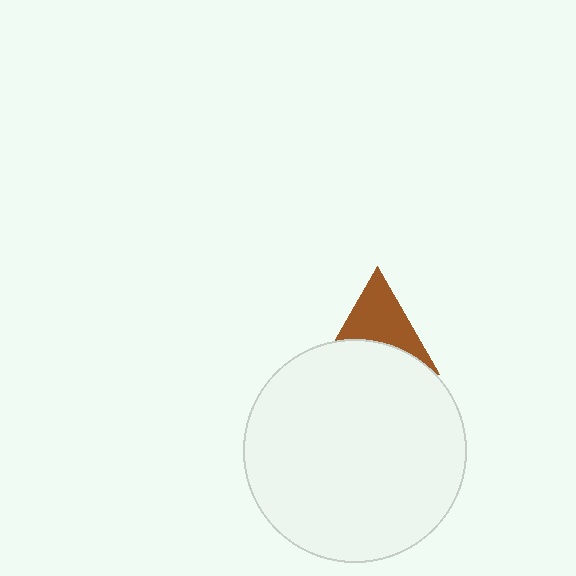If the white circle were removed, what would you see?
You would see the complete brown triangle.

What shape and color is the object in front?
The object in front is a white circle.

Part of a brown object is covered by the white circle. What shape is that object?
It is a triangle.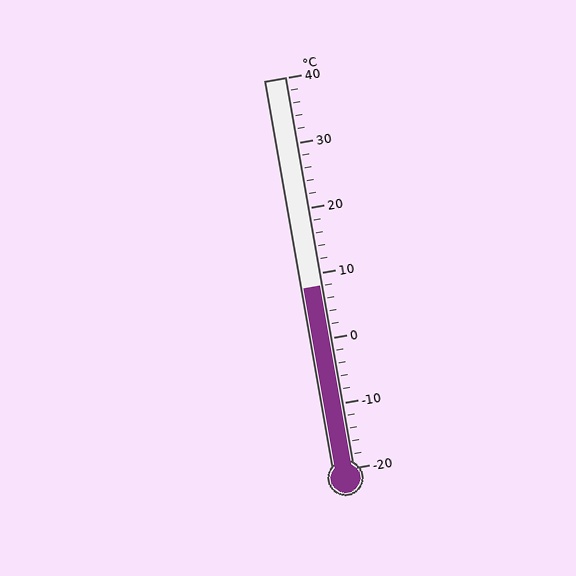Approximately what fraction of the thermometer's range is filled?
The thermometer is filled to approximately 45% of its range.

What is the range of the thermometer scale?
The thermometer scale ranges from -20°C to 40°C.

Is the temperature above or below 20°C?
The temperature is below 20°C.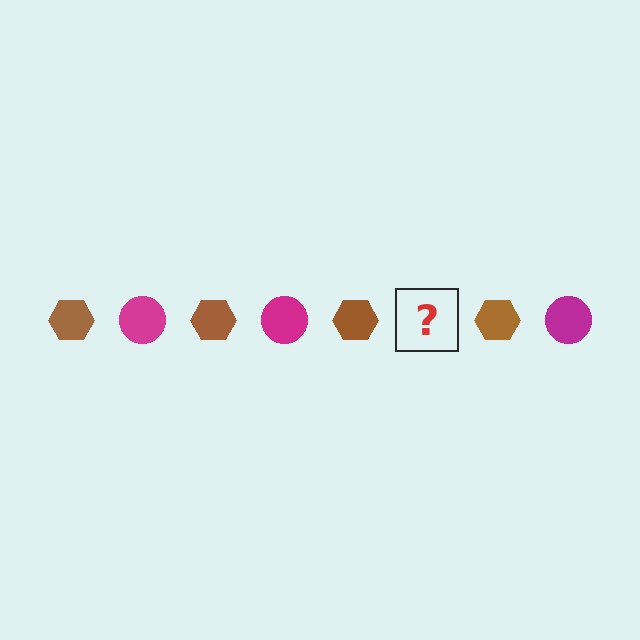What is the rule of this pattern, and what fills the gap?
The rule is that the pattern alternates between brown hexagon and magenta circle. The gap should be filled with a magenta circle.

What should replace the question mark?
The question mark should be replaced with a magenta circle.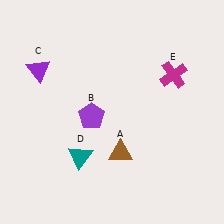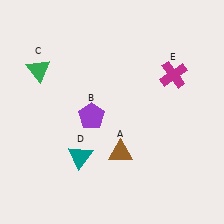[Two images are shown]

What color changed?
The triangle (C) changed from purple in Image 1 to green in Image 2.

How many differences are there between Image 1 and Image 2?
There is 1 difference between the two images.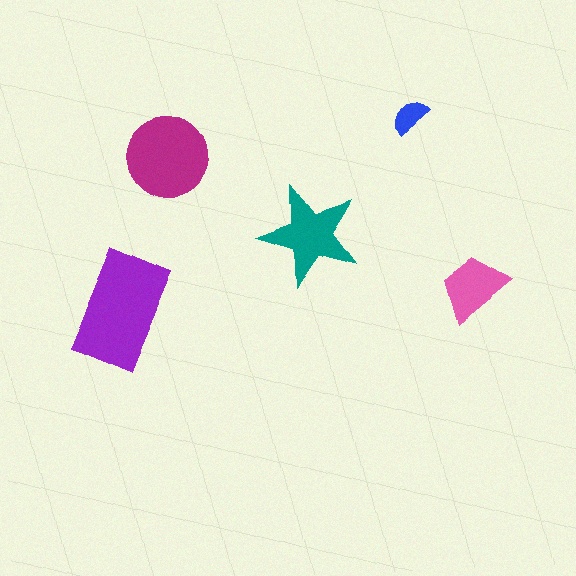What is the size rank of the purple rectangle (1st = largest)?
1st.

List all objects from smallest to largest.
The blue semicircle, the pink trapezoid, the teal star, the magenta circle, the purple rectangle.